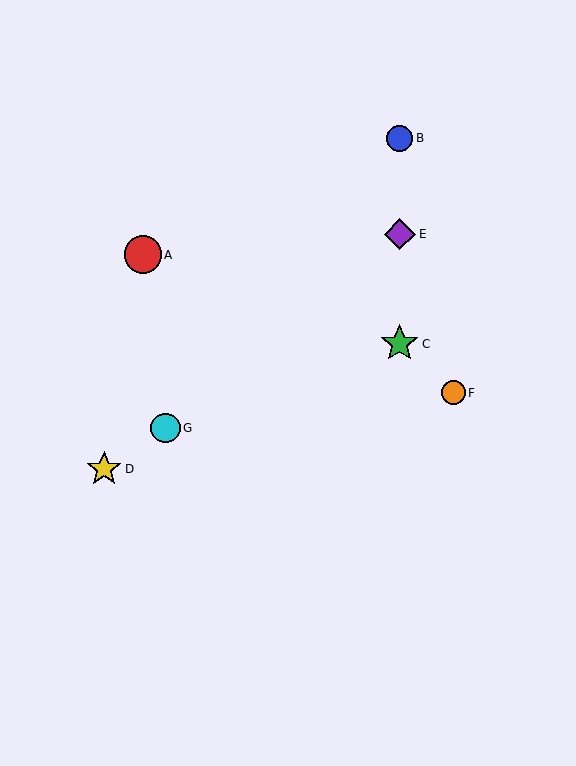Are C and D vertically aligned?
No, C is at x≈400 and D is at x≈104.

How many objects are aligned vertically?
3 objects (B, C, E) are aligned vertically.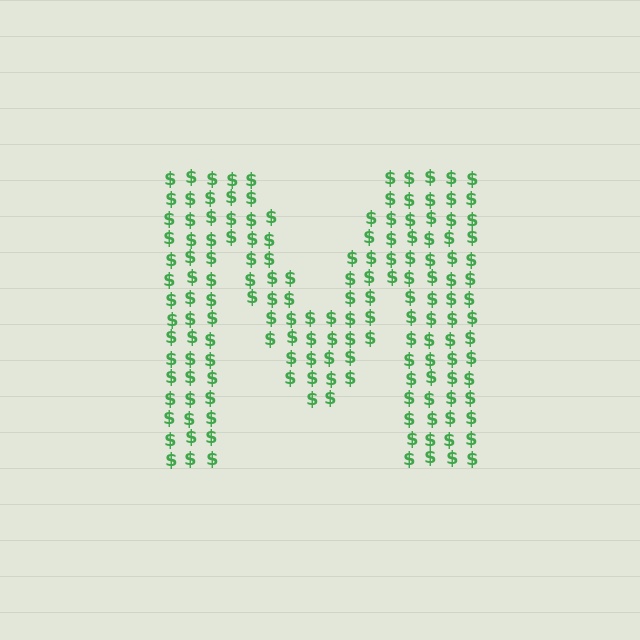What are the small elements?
The small elements are dollar signs.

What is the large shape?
The large shape is the letter M.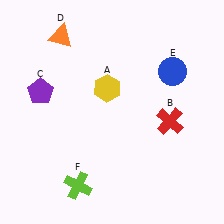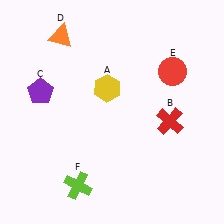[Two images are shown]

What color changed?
The circle (E) changed from blue in Image 1 to red in Image 2.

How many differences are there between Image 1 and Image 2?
There is 1 difference between the two images.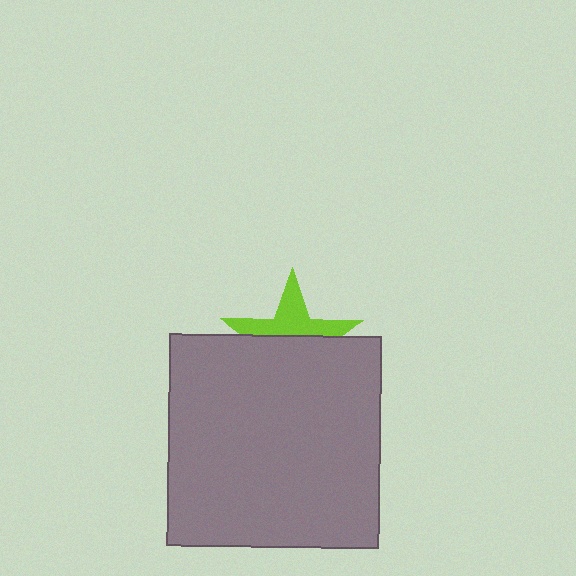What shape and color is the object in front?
The object in front is a gray square.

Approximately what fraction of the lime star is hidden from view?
Roughly 56% of the lime star is hidden behind the gray square.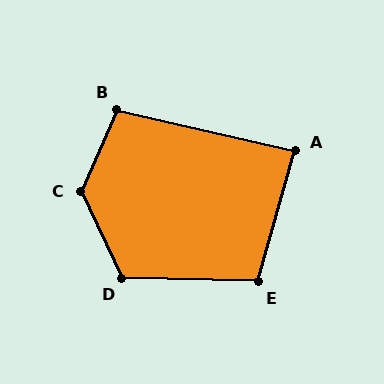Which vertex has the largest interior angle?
C, at approximately 131 degrees.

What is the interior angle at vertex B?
Approximately 101 degrees (obtuse).